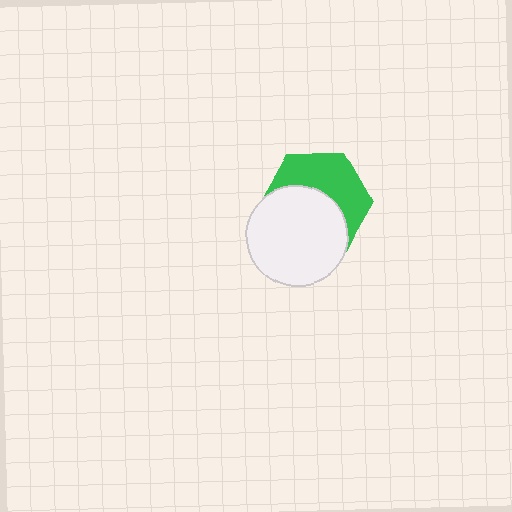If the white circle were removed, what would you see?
You would see the complete green hexagon.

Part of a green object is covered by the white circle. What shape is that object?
It is a hexagon.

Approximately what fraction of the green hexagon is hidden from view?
Roughly 54% of the green hexagon is hidden behind the white circle.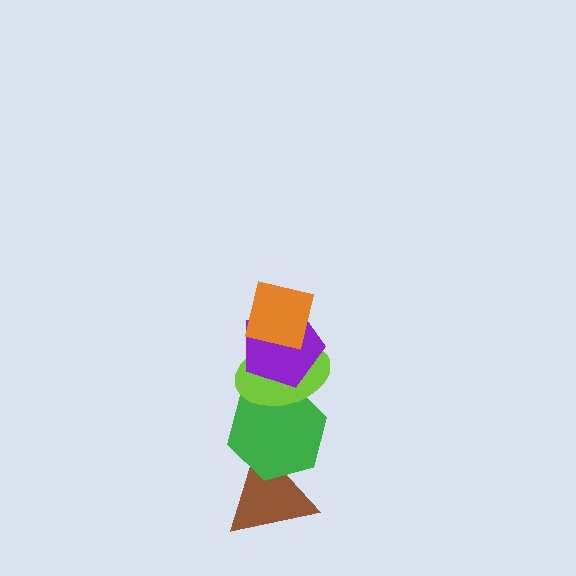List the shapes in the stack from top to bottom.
From top to bottom: the orange square, the purple pentagon, the lime ellipse, the green hexagon, the brown triangle.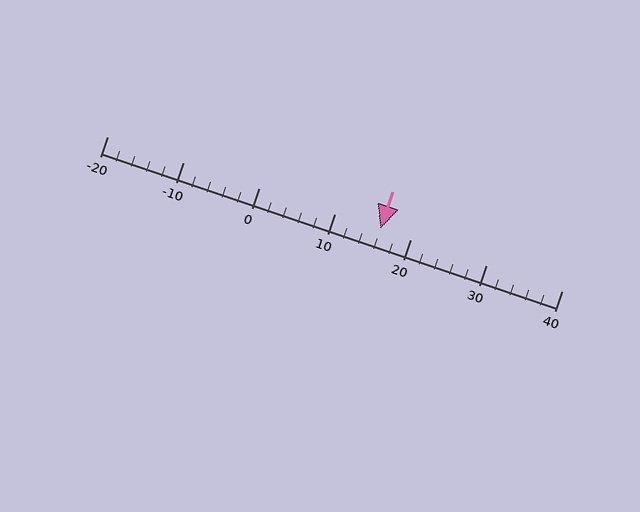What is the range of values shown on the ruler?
The ruler shows values from -20 to 40.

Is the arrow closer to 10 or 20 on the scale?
The arrow is closer to 20.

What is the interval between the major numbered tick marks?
The major tick marks are spaced 10 units apart.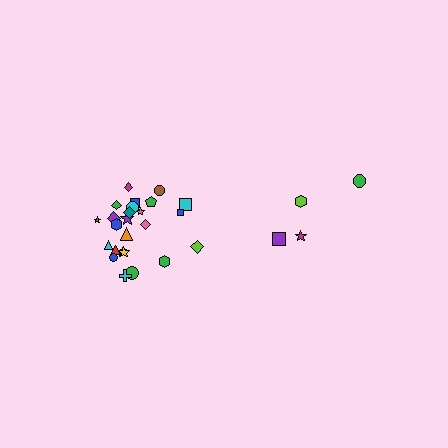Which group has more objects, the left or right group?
The left group.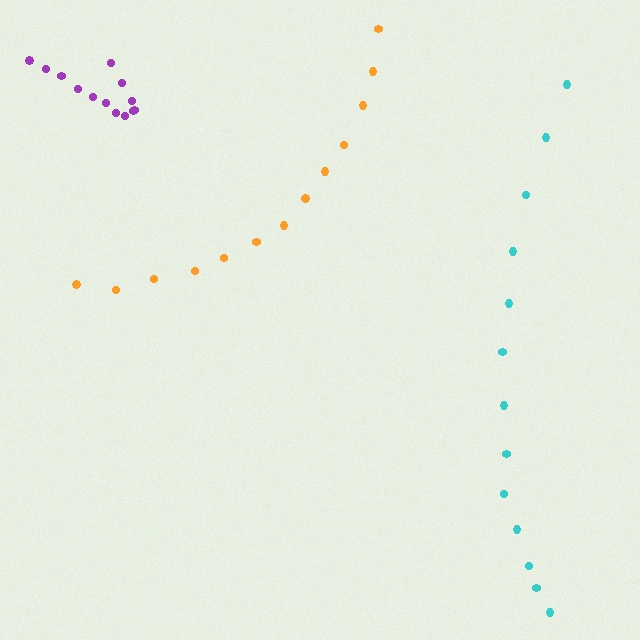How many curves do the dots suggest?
There are 3 distinct paths.